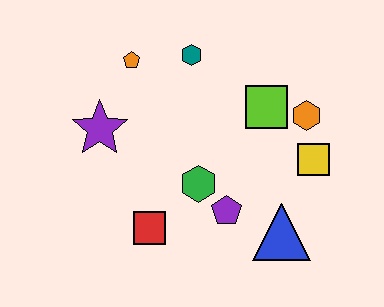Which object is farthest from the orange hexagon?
The purple star is farthest from the orange hexagon.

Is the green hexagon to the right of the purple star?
Yes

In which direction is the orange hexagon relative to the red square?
The orange hexagon is to the right of the red square.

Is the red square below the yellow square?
Yes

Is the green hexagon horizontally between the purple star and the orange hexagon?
Yes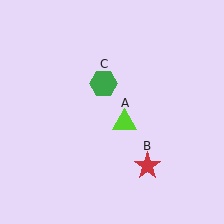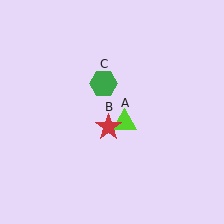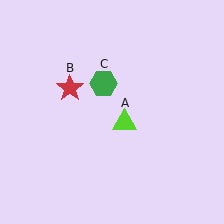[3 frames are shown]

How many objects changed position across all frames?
1 object changed position: red star (object B).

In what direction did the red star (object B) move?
The red star (object B) moved up and to the left.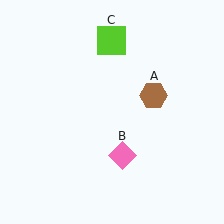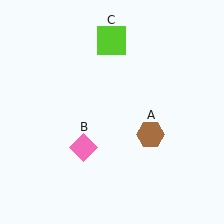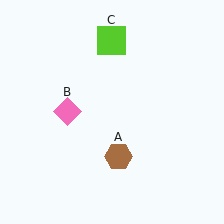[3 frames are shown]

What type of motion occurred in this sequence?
The brown hexagon (object A), pink diamond (object B) rotated clockwise around the center of the scene.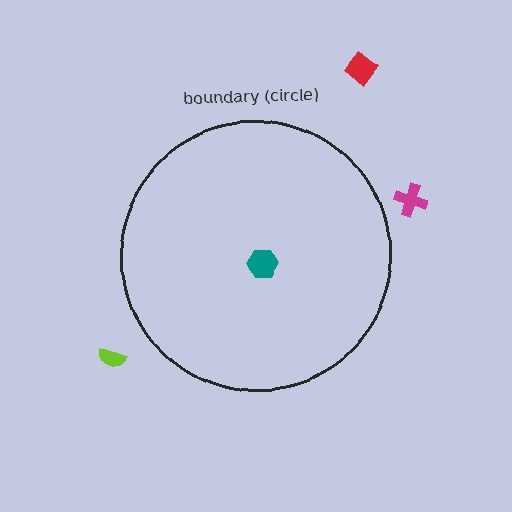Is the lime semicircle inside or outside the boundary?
Outside.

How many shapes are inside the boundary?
1 inside, 3 outside.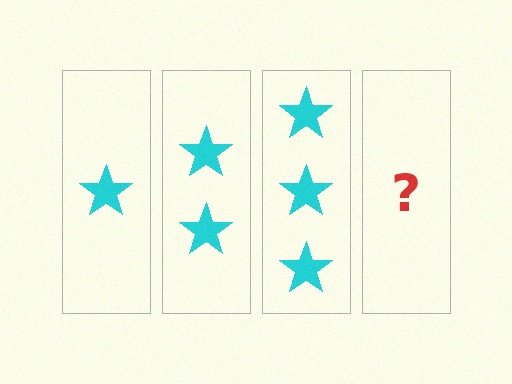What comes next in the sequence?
The next element should be 4 stars.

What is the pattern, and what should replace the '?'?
The pattern is that each step adds one more star. The '?' should be 4 stars.